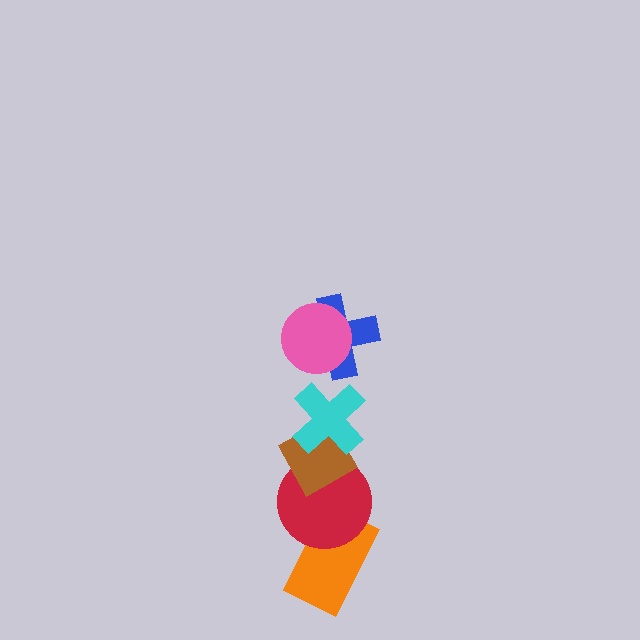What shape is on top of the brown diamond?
The cyan cross is on top of the brown diamond.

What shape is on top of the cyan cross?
The blue cross is on top of the cyan cross.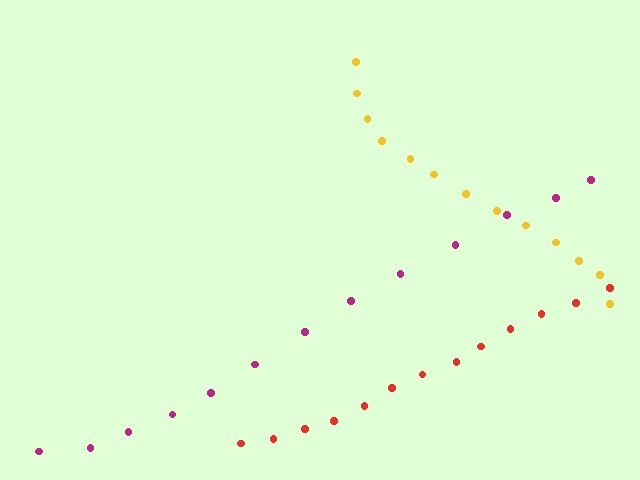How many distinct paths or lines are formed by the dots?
There are 3 distinct paths.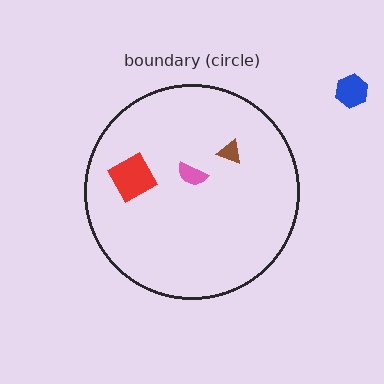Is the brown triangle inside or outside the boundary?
Inside.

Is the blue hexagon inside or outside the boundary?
Outside.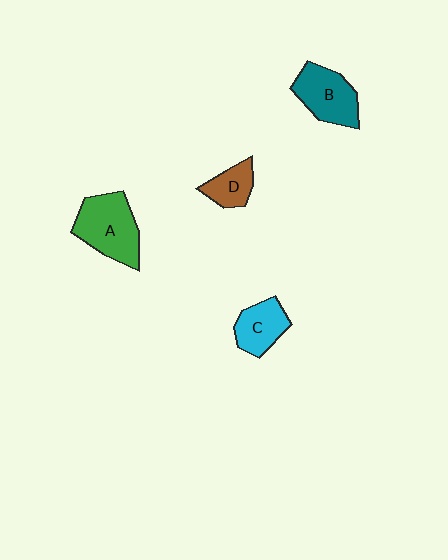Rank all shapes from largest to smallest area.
From largest to smallest: A (green), B (teal), C (cyan), D (brown).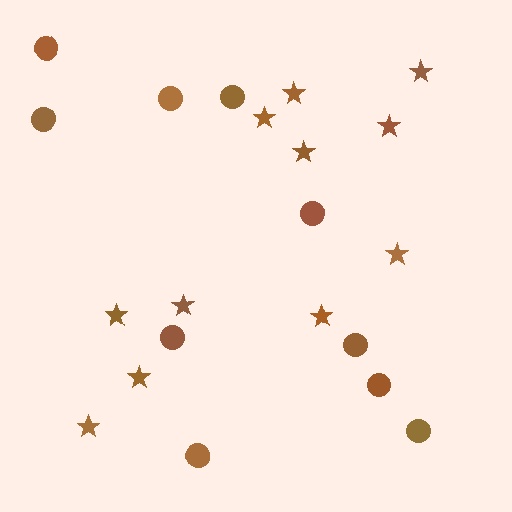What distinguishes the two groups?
There are 2 groups: one group of stars (11) and one group of circles (10).